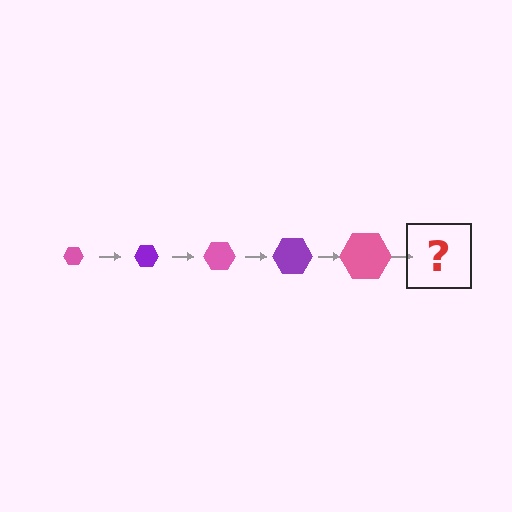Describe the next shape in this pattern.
It should be a purple hexagon, larger than the previous one.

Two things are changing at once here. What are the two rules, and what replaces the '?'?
The two rules are that the hexagon grows larger each step and the color cycles through pink and purple. The '?' should be a purple hexagon, larger than the previous one.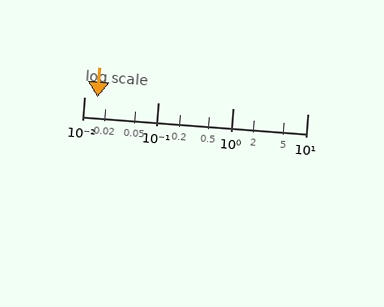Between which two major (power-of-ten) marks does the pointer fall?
The pointer is between 0.01 and 0.1.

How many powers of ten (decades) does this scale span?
The scale spans 3 decades, from 0.01 to 10.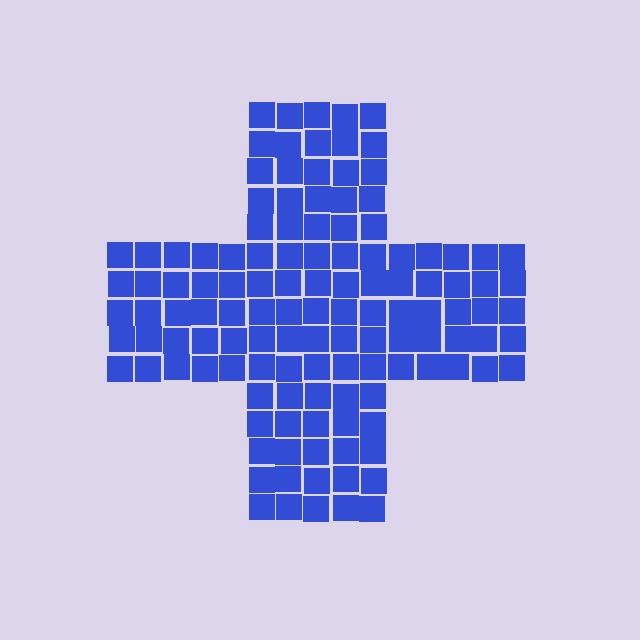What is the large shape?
The large shape is a cross.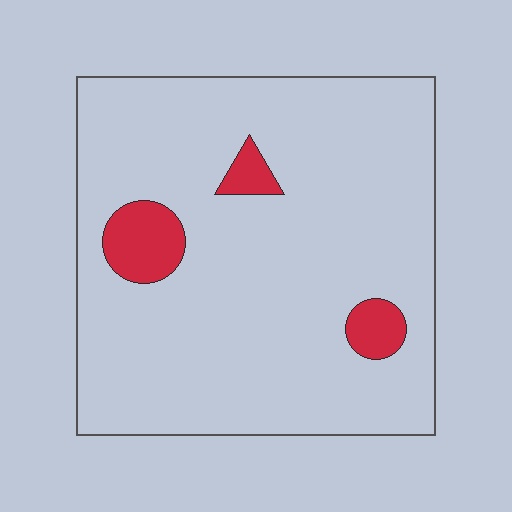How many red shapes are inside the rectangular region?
3.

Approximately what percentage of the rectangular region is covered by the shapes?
Approximately 10%.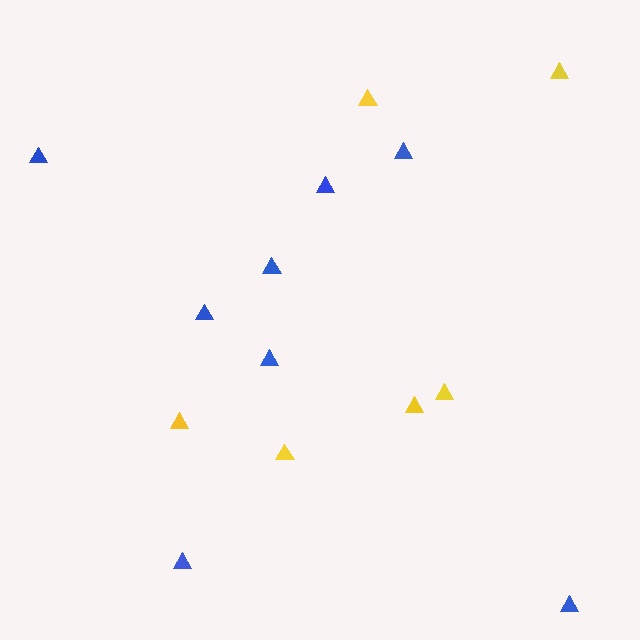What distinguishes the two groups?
There are 2 groups: one group of yellow triangles (6) and one group of blue triangles (8).